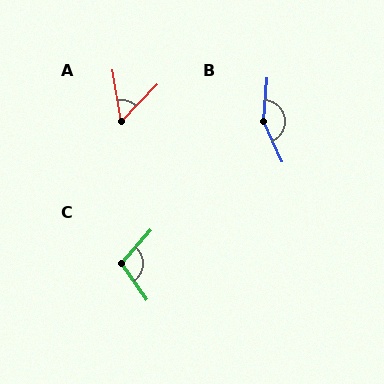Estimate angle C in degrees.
Approximately 103 degrees.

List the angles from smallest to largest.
A (53°), C (103°), B (151°).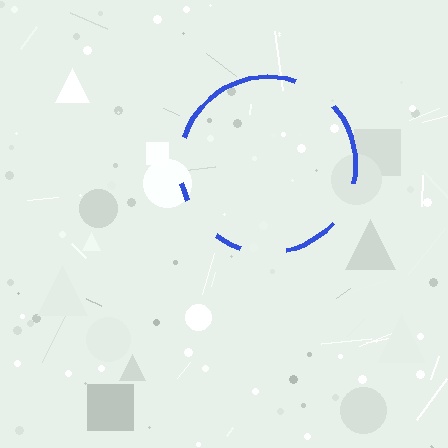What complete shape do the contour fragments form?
The contour fragments form a circle.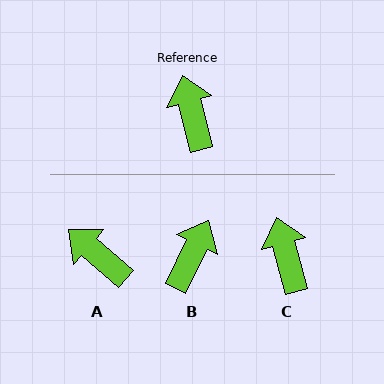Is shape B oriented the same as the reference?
No, it is off by about 41 degrees.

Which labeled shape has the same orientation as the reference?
C.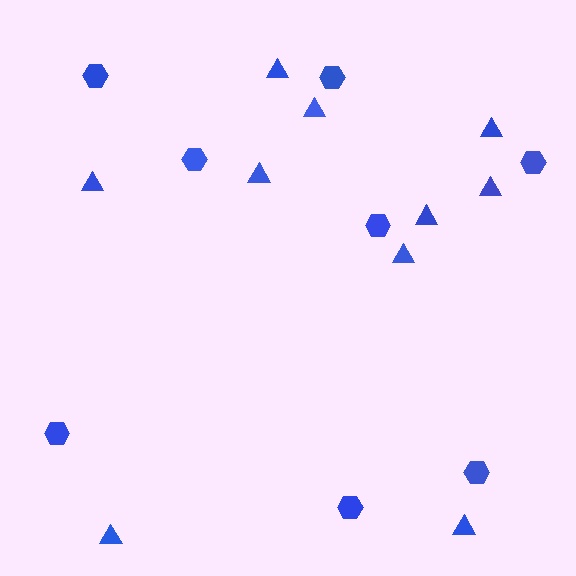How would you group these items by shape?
There are 2 groups: one group of hexagons (8) and one group of triangles (10).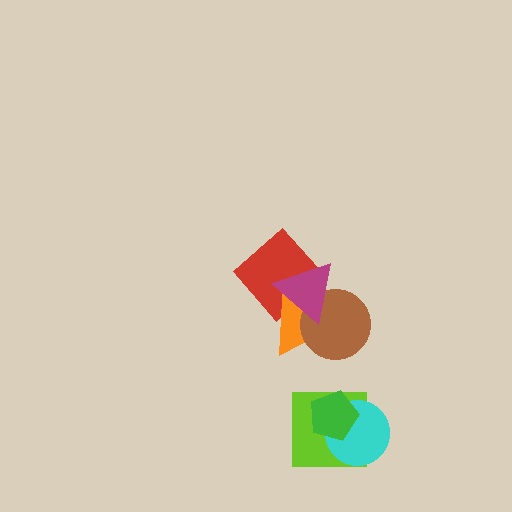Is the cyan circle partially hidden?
Yes, it is partially covered by another shape.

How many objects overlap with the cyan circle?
2 objects overlap with the cyan circle.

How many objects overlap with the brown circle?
2 objects overlap with the brown circle.